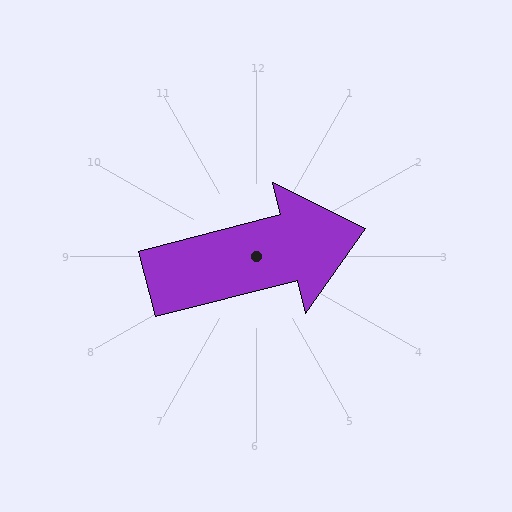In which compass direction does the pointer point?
East.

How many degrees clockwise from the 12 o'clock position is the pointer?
Approximately 76 degrees.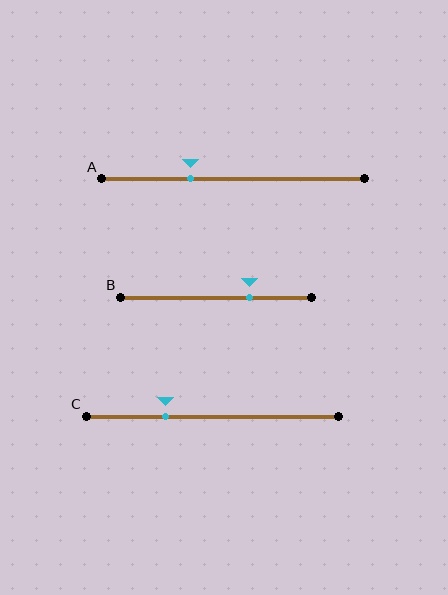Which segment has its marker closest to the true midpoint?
Segment A has its marker closest to the true midpoint.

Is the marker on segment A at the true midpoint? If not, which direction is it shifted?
No, the marker on segment A is shifted to the left by about 16% of the segment length.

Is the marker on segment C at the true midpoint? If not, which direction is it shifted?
No, the marker on segment C is shifted to the left by about 19% of the segment length.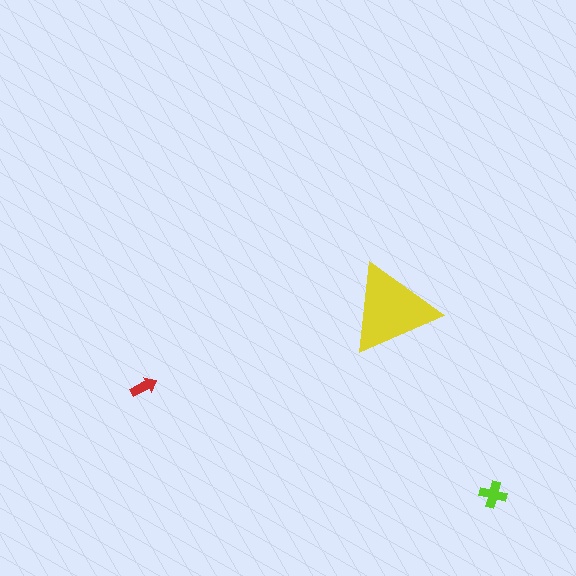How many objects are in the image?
There are 3 objects in the image.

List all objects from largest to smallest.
The yellow triangle, the lime cross, the red arrow.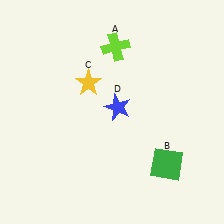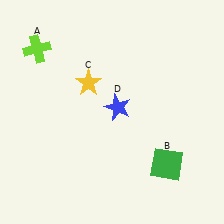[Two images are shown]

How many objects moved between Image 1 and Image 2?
1 object moved between the two images.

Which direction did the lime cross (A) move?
The lime cross (A) moved left.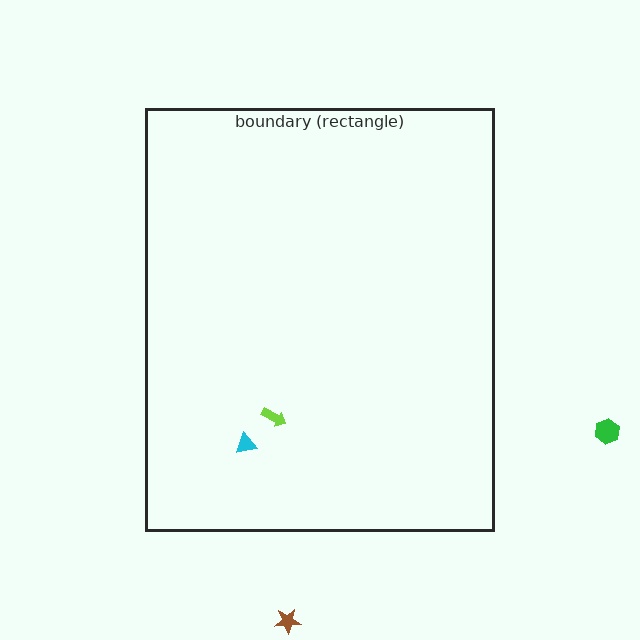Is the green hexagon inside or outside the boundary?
Outside.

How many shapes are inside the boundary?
2 inside, 2 outside.